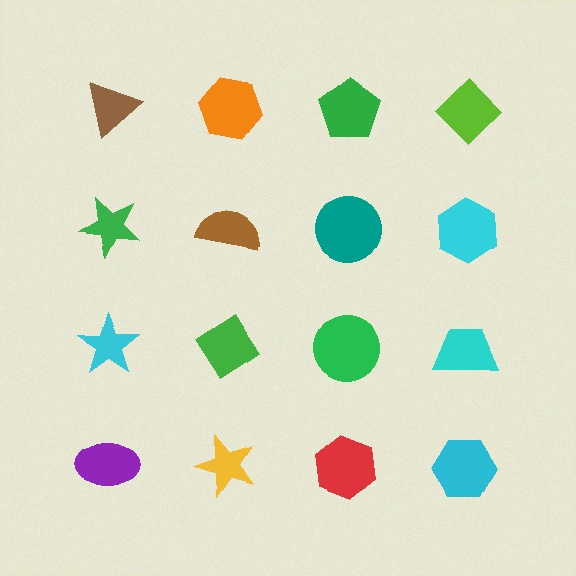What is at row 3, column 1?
A cyan star.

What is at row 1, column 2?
An orange hexagon.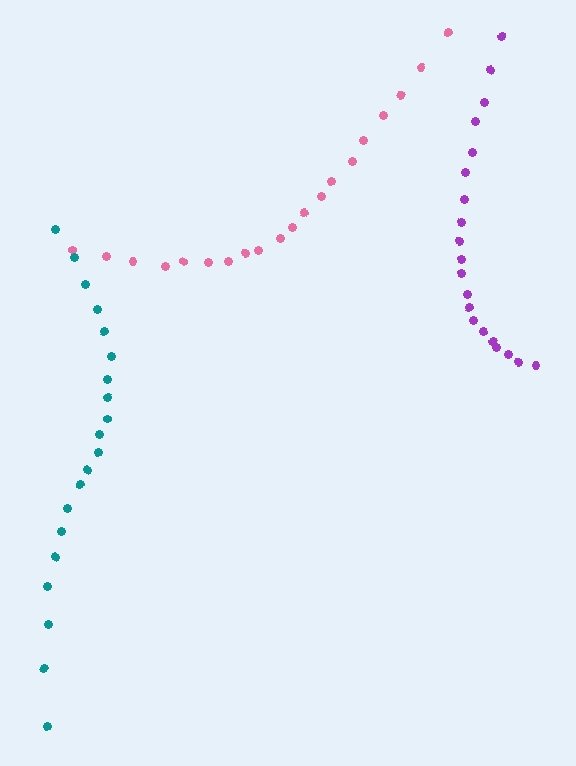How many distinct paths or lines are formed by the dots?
There are 3 distinct paths.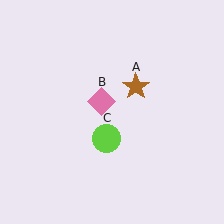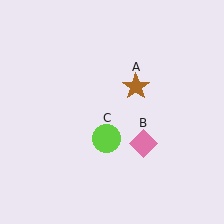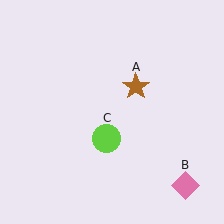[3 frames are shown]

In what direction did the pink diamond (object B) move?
The pink diamond (object B) moved down and to the right.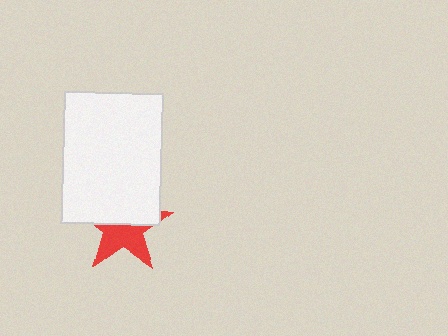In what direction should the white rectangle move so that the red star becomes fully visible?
The white rectangle should move up. That is the shortest direction to clear the overlap and leave the red star fully visible.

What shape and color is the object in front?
The object in front is a white rectangle.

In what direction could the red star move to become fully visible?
The red star could move down. That would shift it out from behind the white rectangle entirely.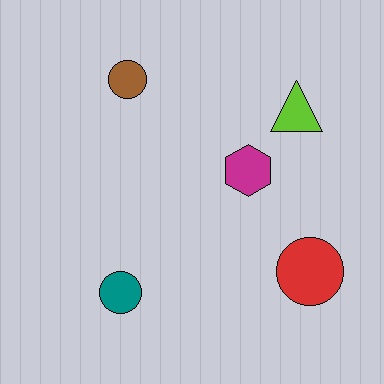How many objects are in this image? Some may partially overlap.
There are 5 objects.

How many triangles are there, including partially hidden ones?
There is 1 triangle.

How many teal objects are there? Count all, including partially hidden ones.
There is 1 teal object.